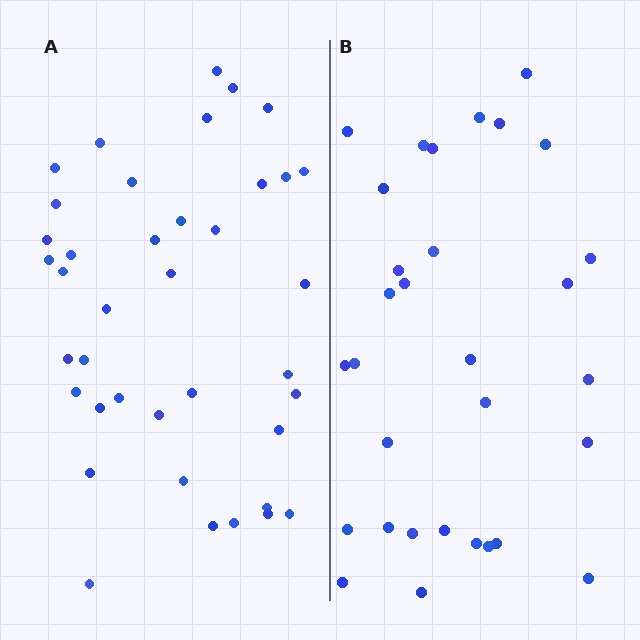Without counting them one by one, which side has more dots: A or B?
Region A (the left region) has more dots.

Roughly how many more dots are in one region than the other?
Region A has roughly 8 or so more dots than region B.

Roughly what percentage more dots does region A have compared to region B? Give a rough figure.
About 25% more.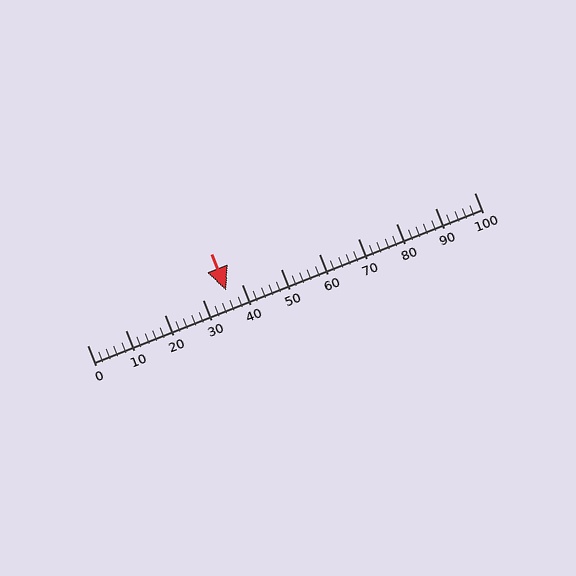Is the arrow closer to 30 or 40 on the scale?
The arrow is closer to 40.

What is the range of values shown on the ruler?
The ruler shows values from 0 to 100.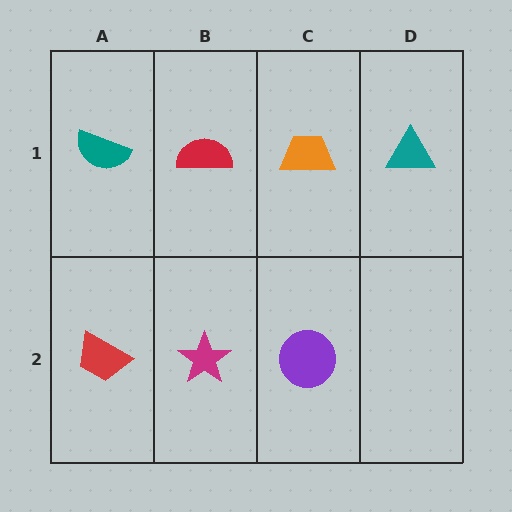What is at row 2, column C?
A purple circle.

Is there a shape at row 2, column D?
No, that cell is empty.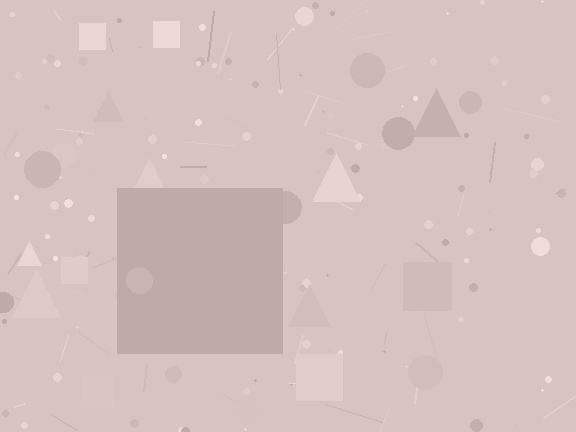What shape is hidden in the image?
A square is hidden in the image.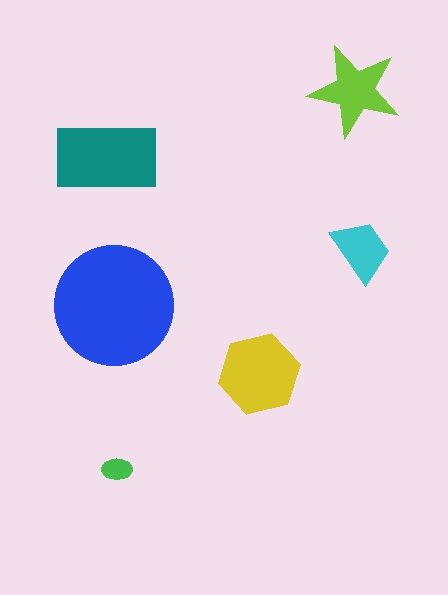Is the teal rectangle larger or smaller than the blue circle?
Smaller.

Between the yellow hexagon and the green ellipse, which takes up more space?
The yellow hexagon.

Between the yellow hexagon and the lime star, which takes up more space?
The yellow hexagon.